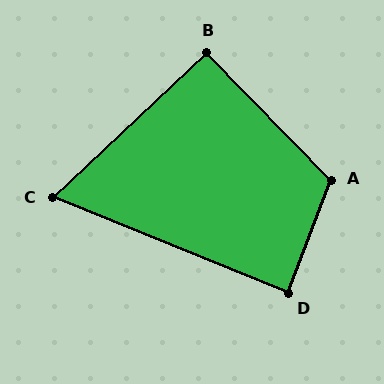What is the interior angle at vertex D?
Approximately 89 degrees (approximately right).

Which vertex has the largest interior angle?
A, at approximately 115 degrees.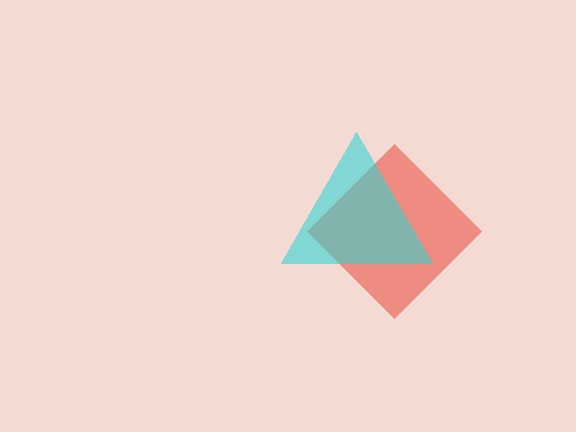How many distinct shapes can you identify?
There are 2 distinct shapes: a red diamond, a cyan triangle.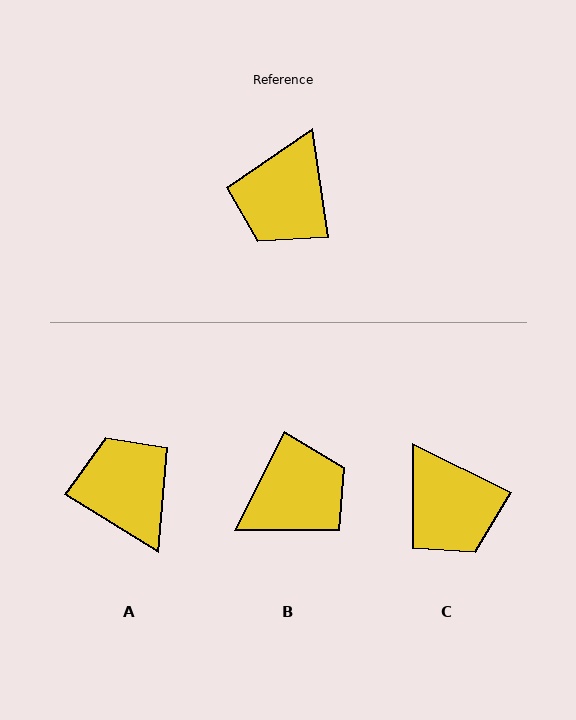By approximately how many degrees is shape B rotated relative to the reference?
Approximately 145 degrees counter-clockwise.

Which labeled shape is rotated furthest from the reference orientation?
B, about 145 degrees away.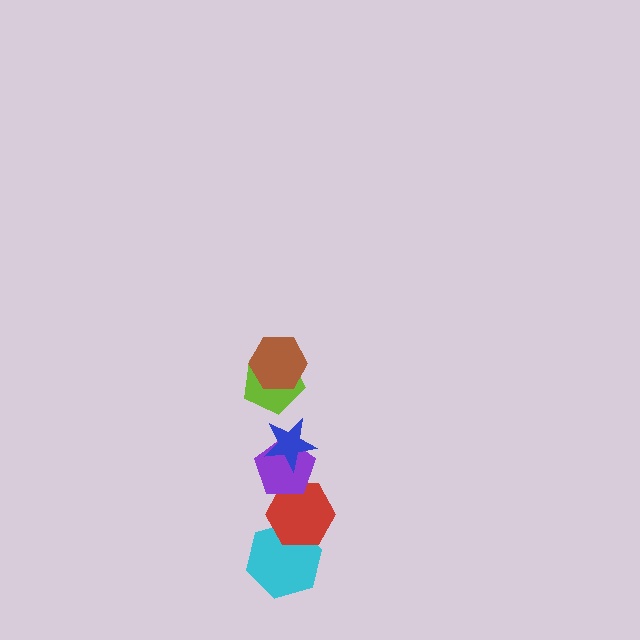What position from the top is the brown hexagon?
The brown hexagon is 1st from the top.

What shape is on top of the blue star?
The lime pentagon is on top of the blue star.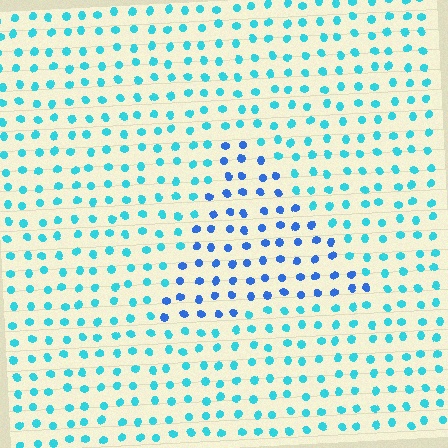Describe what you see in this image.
The image is filled with small cyan elements in a uniform arrangement. A triangle-shaped region is visible where the elements are tinted to a slightly different hue, forming a subtle color boundary.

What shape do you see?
I see a triangle.